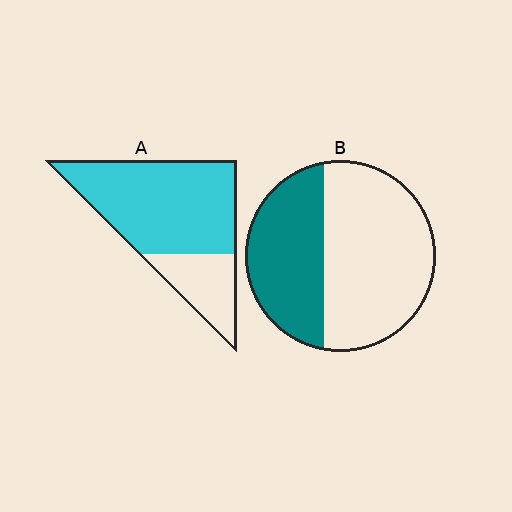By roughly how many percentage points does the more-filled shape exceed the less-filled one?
By roughly 35 percentage points (A over B).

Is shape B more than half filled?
No.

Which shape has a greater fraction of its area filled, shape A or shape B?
Shape A.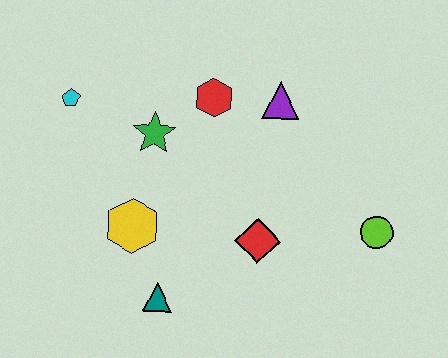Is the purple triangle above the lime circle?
Yes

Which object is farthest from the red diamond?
The cyan pentagon is farthest from the red diamond.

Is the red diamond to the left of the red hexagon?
No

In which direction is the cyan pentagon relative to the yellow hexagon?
The cyan pentagon is above the yellow hexagon.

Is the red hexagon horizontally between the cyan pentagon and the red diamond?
Yes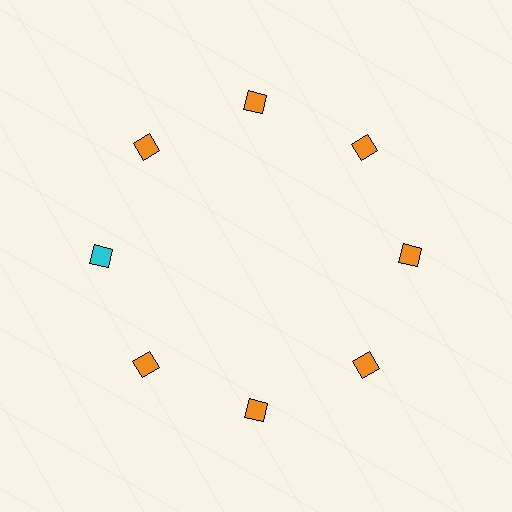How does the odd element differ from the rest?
It has a different color: cyan instead of orange.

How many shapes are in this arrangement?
There are 8 shapes arranged in a ring pattern.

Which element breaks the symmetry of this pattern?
The cyan diamond at roughly the 9 o'clock position breaks the symmetry. All other shapes are orange diamonds.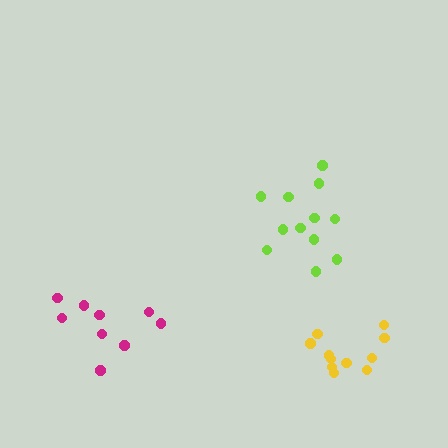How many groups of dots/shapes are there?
There are 3 groups.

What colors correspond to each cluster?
The clusters are colored: yellow, lime, magenta.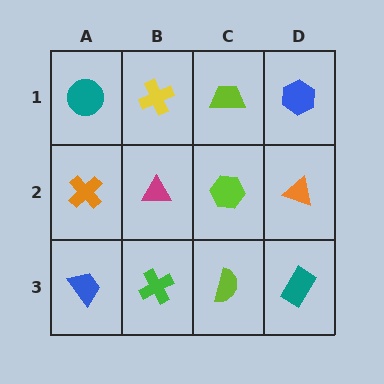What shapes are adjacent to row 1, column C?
A lime hexagon (row 2, column C), a yellow cross (row 1, column B), a blue hexagon (row 1, column D).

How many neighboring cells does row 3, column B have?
3.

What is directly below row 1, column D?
An orange triangle.